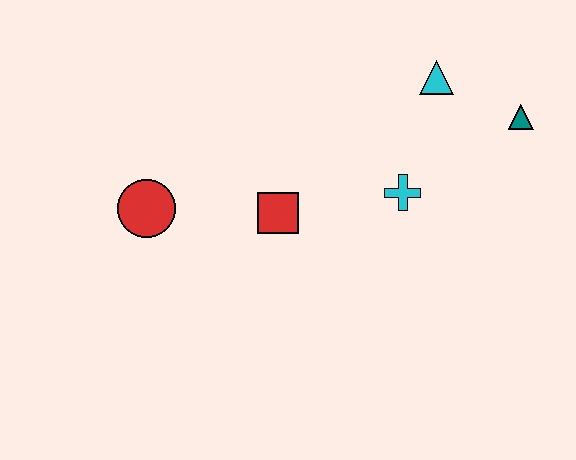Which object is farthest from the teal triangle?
The red circle is farthest from the teal triangle.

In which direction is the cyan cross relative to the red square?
The cyan cross is to the right of the red square.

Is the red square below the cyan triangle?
Yes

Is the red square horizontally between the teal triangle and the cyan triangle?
No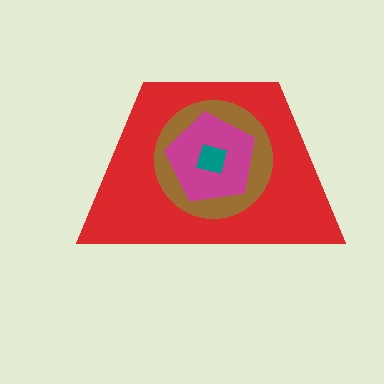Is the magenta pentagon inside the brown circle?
Yes.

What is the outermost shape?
The red trapezoid.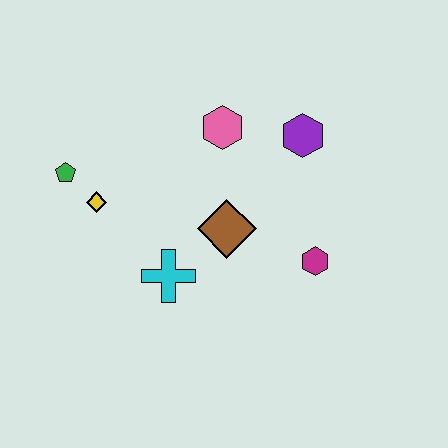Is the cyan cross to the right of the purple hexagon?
No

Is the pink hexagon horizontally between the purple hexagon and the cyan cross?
Yes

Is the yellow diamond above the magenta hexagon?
Yes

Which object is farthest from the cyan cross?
The purple hexagon is farthest from the cyan cross.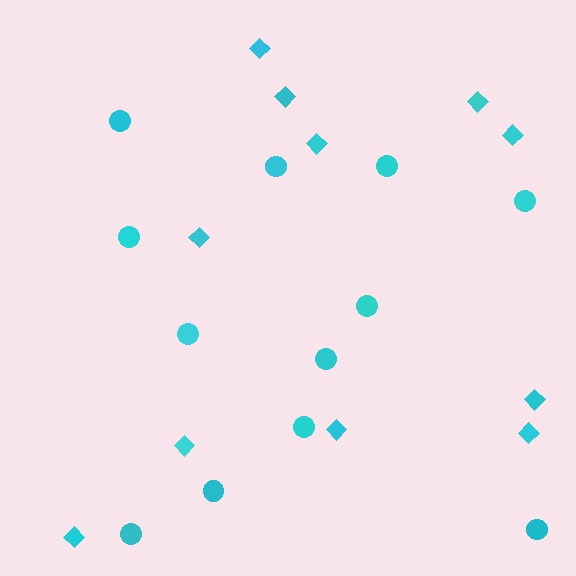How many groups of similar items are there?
There are 2 groups: one group of circles (12) and one group of diamonds (11).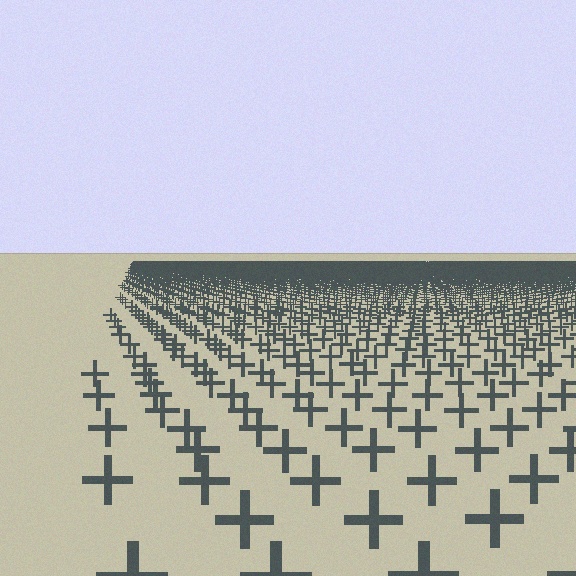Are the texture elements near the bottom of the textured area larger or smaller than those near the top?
Larger. Near the bottom, elements are closer to the viewer and appear at a bigger on-screen size.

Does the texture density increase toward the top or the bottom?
Density increases toward the top.